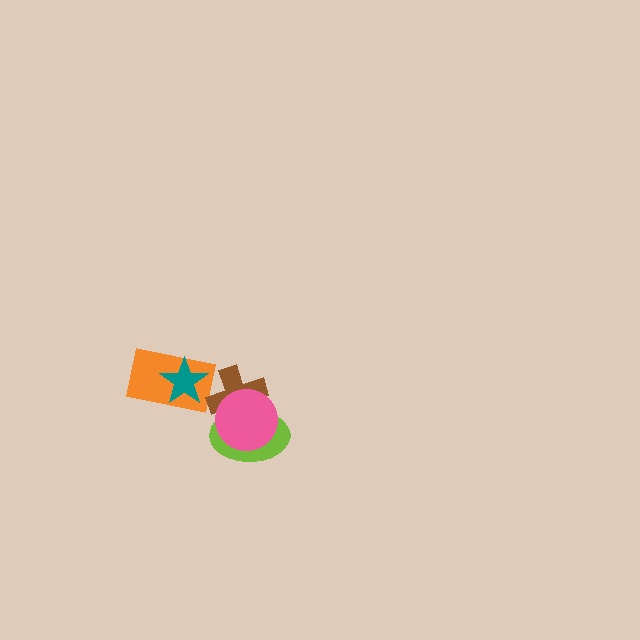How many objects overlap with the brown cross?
2 objects overlap with the brown cross.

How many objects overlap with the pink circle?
2 objects overlap with the pink circle.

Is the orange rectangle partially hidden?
Yes, it is partially covered by another shape.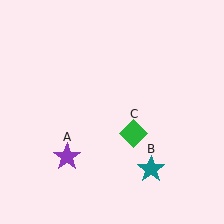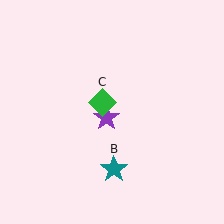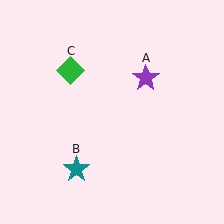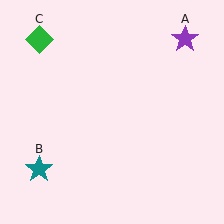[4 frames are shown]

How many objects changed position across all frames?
3 objects changed position: purple star (object A), teal star (object B), green diamond (object C).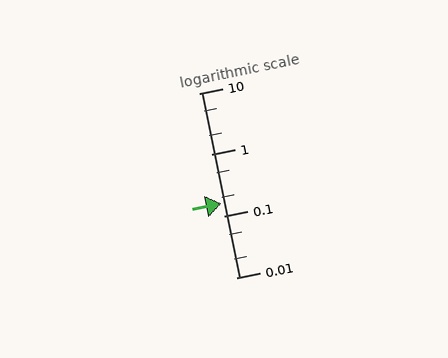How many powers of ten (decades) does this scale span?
The scale spans 3 decades, from 0.01 to 10.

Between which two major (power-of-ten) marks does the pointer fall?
The pointer is between 0.1 and 1.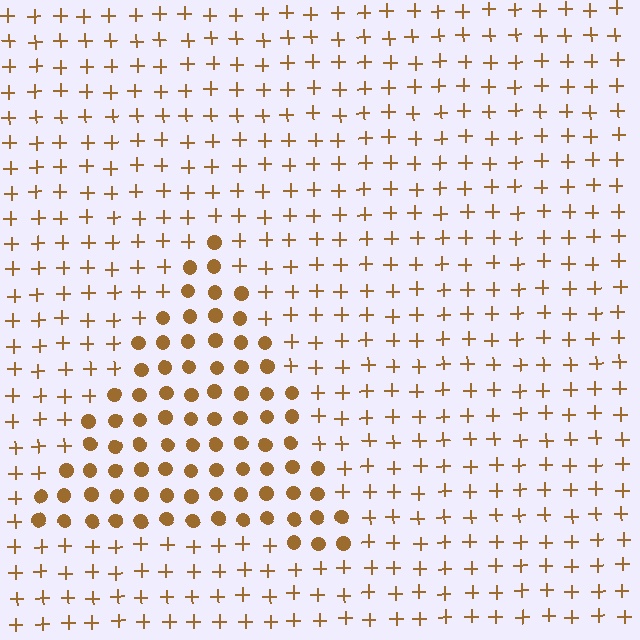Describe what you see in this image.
The image is filled with small brown elements arranged in a uniform grid. A triangle-shaped region contains circles, while the surrounding area contains plus signs. The boundary is defined purely by the change in element shape.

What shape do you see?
I see a triangle.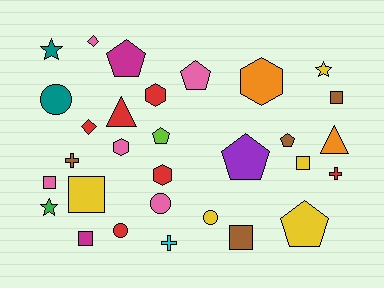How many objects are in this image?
There are 30 objects.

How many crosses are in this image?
There are 3 crosses.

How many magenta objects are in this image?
There are 2 magenta objects.